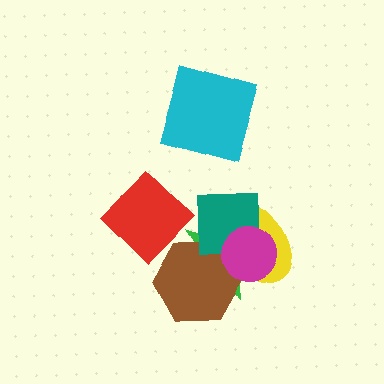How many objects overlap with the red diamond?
1 object overlaps with the red diamond.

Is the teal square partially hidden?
Yes, it is partially covered by another shape.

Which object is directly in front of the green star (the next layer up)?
The yellow ellipse is directly in front of the green star.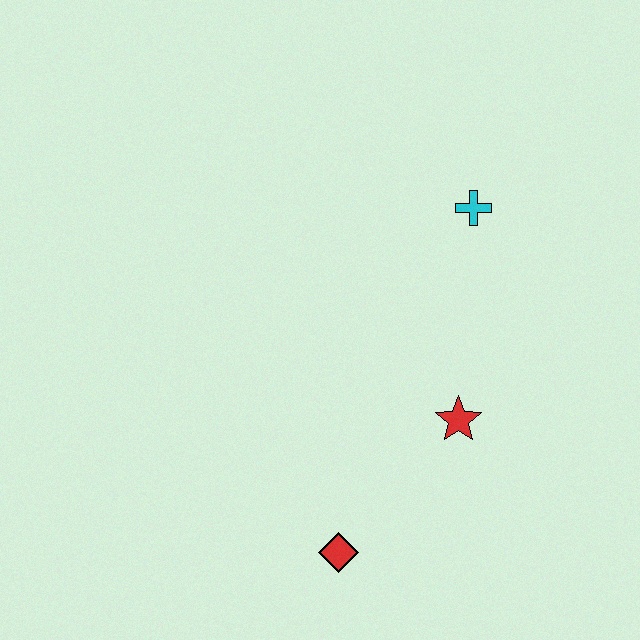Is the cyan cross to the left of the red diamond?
No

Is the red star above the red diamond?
Yes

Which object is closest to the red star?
The red diamond is closest to the red star.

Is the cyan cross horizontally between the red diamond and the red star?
No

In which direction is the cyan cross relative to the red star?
The cyan cross is above the red star.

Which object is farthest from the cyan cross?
The red diamond is farthest from the cyan cross.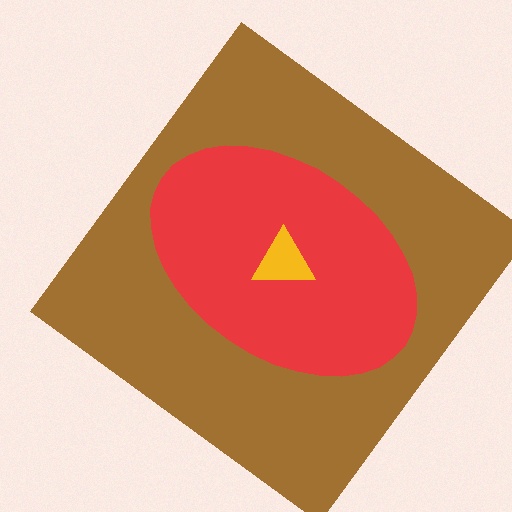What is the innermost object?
The yellow triangle.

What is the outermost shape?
The brown diamond.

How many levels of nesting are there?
3.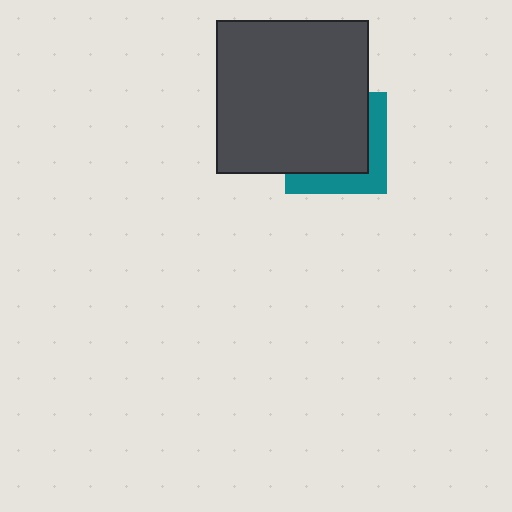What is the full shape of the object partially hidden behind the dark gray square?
The partially hidden object is a teal square.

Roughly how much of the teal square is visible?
A small part of it is visible (roughly 34%).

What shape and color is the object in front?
The object in front is a dark gray square.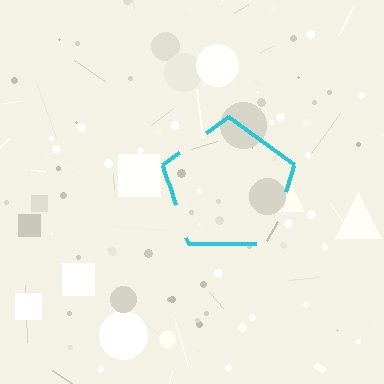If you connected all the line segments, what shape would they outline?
They would outline a pentagon.